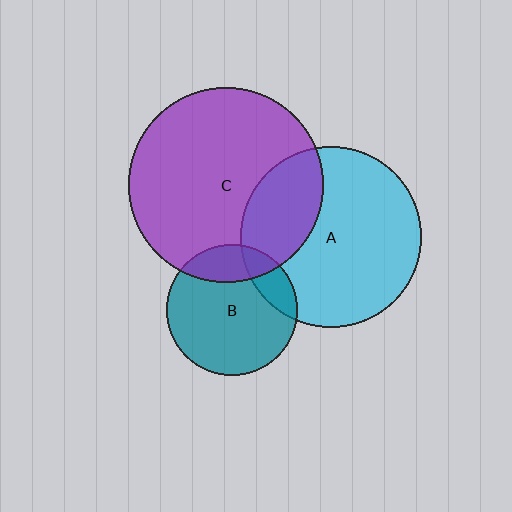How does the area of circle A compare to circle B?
Approximately 1.9 times.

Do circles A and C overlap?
Yes.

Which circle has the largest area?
Circle C (purple).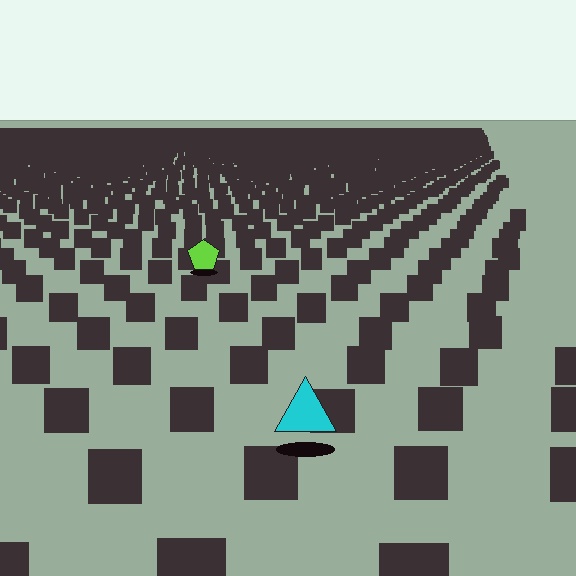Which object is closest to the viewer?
The cyan triangle is closest. The texture marks near it are larger and more spread out.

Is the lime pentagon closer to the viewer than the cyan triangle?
No. The cyan triangle is closer — you can tell from the texture gradient: the ground texture is coarser near it.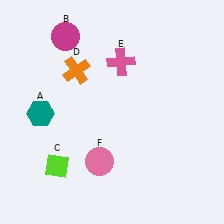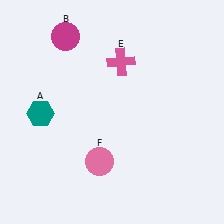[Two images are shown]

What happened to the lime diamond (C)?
The lime diamond (C) was removed in Image 2. It was in the bottom-left area of Image 1.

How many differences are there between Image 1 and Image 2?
There are 2 differences between the two images.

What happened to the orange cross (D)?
The orange cross (D) was removed in Image 2. It was in the top-left area of Image 1.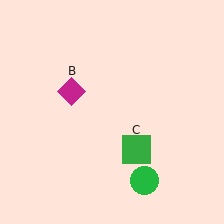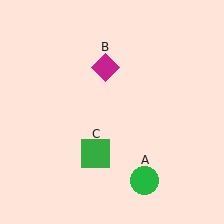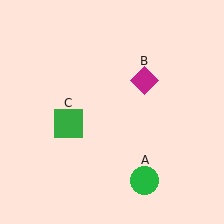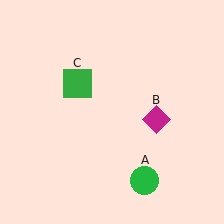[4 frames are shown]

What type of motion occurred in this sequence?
The magenta diamond (object B), green square (object C) rotated clockwise around the center of the scene.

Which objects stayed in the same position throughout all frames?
Green circle (object A) remained stationary.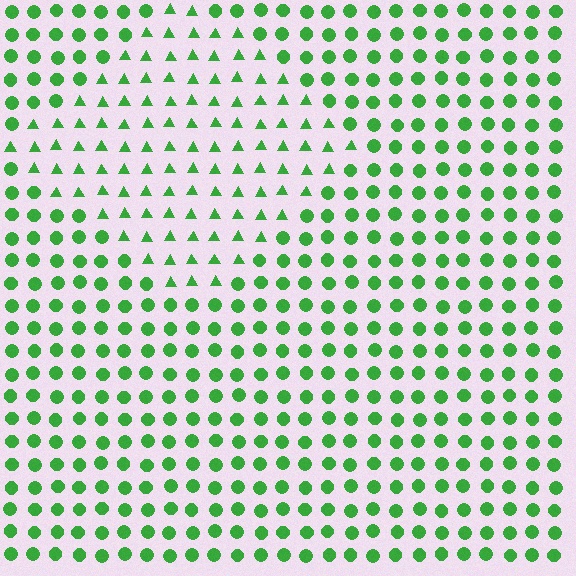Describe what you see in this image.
The image is filled with small green elements arranged in a uniform grid. A diamond-shaped region contains triangles, while the surrounding area contains circles. The boundary is defined purely by the change in element shape.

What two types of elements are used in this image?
The image uses triangles inside the diamond region and circles outside it.